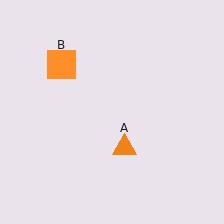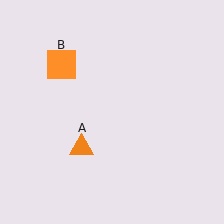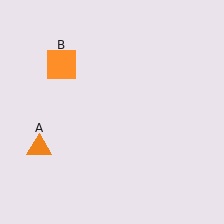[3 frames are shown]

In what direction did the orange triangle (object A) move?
The orange triangle (object A) moved left.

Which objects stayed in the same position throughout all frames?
Orange square (object B) remained stationary.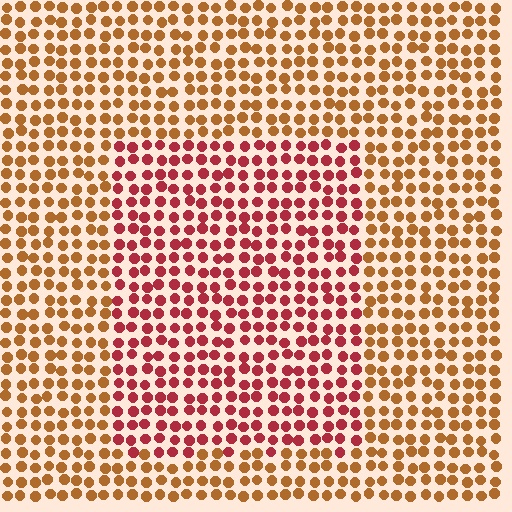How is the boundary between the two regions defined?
The boundary is defined purely by a slight shift in hue (about 38 degrees). Spacing, size, and orientation are identical on both sides.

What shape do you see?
I see a rectangle.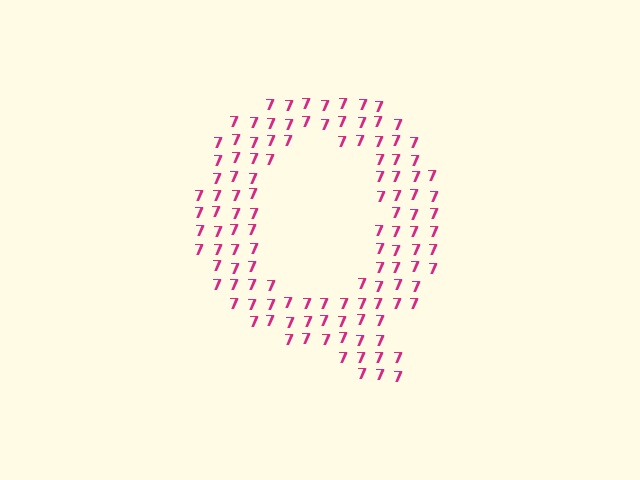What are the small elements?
The small elements are digit 7's.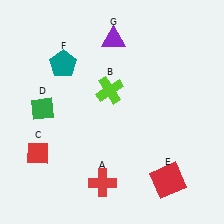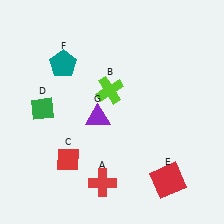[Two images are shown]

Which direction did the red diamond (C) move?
The red diamond (C) moved right.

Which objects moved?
The objects that moved are: the red diamond (C), the purple triangle (G).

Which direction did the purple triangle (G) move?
The purple triangle (G) moved down.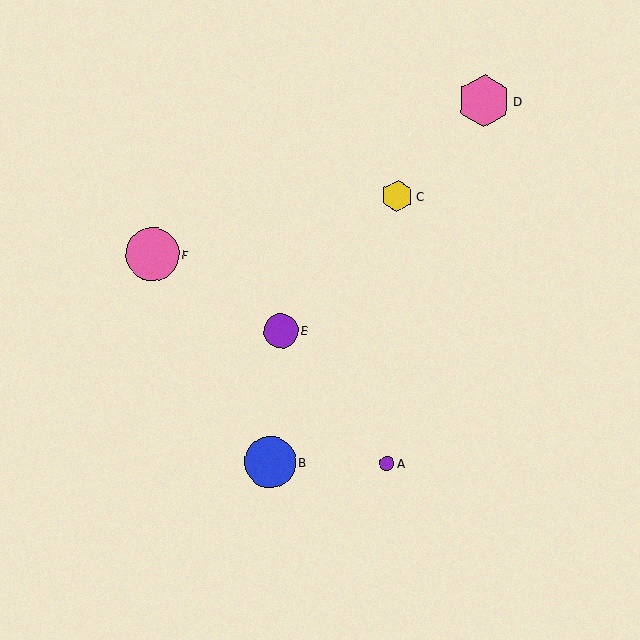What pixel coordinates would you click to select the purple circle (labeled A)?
Click at (387, 463) to select the purple circle A.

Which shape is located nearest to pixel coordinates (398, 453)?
The purple circle (labeled A) at (387, 463) is nearest to that location.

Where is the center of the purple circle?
The center of the purple circle is at (281, 331).